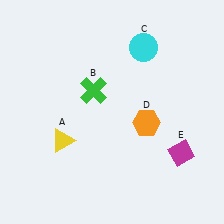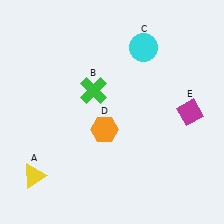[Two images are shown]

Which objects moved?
The objects that moved are: the yellow triangle (A), the orange hexagon (D), the magenta diamond (E).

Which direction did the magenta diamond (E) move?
The magenta diamond (E) moved up.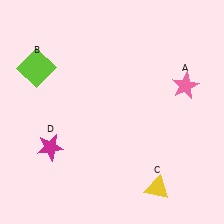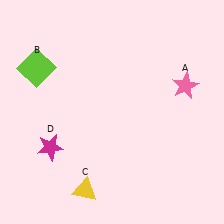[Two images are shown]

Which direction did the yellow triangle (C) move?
The yellow triangle (C) moved left.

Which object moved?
The yellow triangle (C) moved left.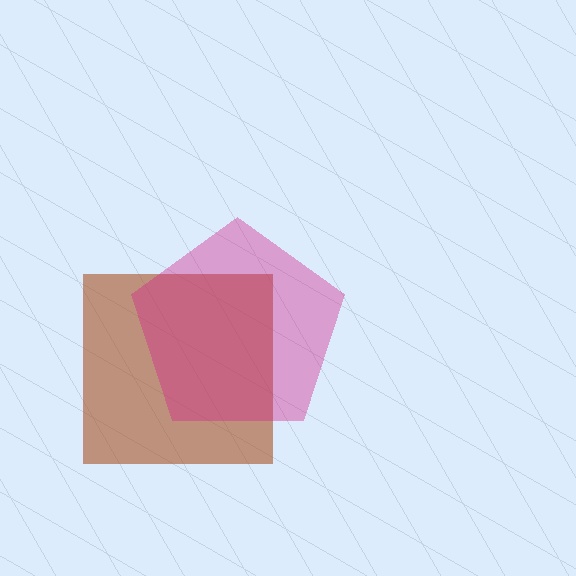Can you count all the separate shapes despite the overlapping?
Yes, there are 2 separate shapes.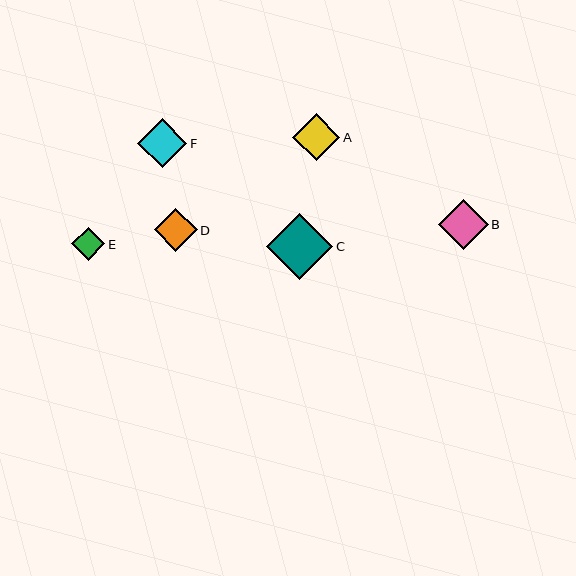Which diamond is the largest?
Diamond C is the largest with a size of approximately 66 pixels.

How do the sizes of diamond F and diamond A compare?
Diamond F and diamond A are approximately the same size.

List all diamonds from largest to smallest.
From largest to smallest: C, B, F, A, D, E.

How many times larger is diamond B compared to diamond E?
Diamond B is approximately 1.5 times the size of diamond E.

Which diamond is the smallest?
Diamond E is the smallest with a size of approximately 33 pixels.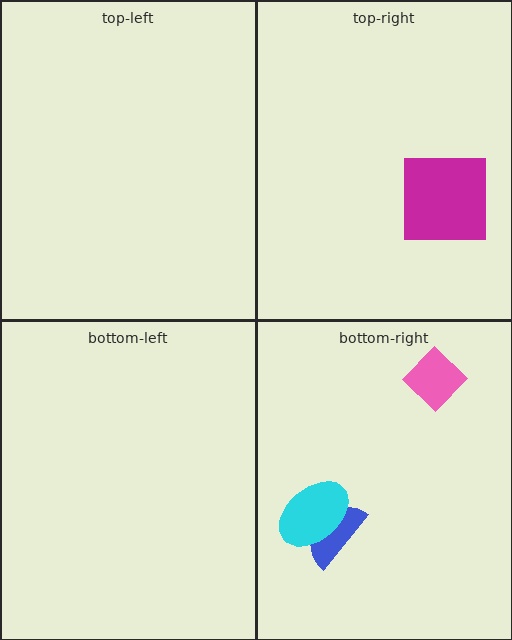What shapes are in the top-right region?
The magenta square.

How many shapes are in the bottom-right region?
3.